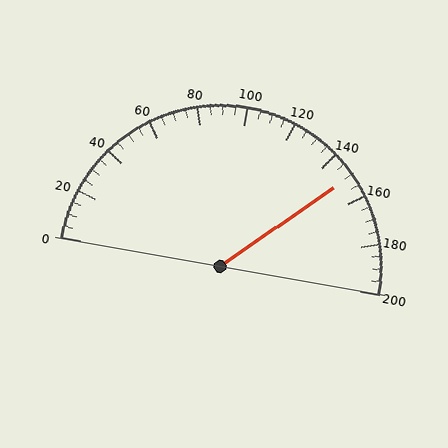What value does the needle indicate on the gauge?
The needle indicates approximately 150.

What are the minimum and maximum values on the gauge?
The gauge ranges from 0 to 200.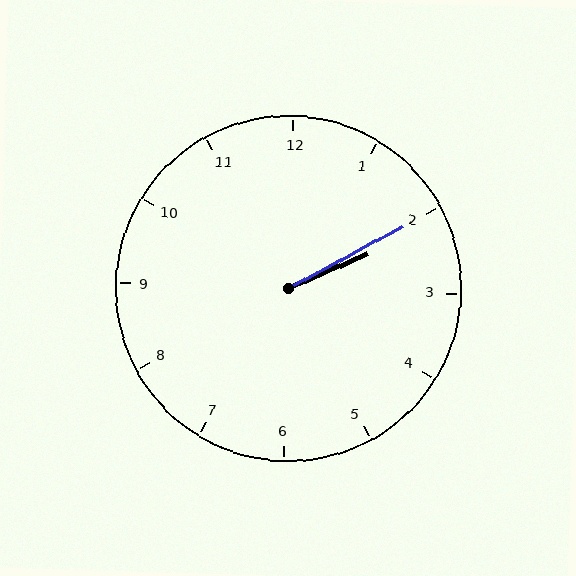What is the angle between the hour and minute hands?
Approximately 5 degrees.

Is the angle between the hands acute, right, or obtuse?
It is acute.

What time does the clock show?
2:10.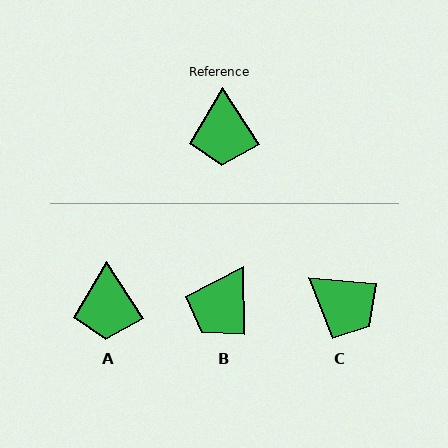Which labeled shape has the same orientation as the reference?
A.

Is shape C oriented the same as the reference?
No, it is off by about 52 degrees.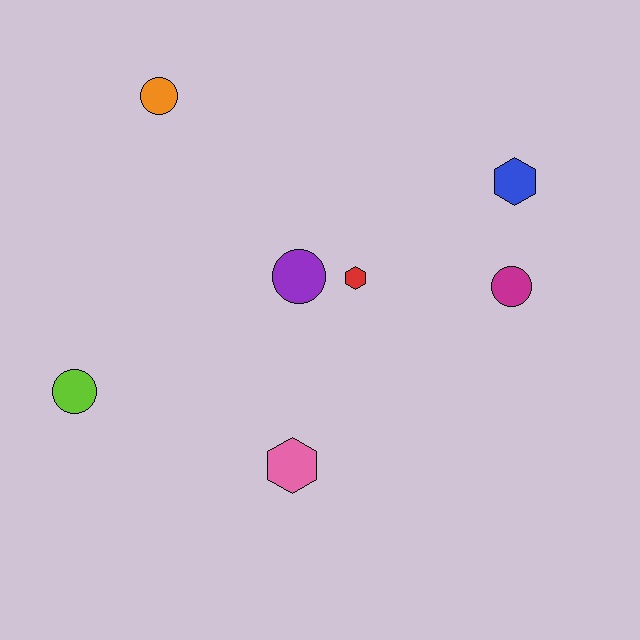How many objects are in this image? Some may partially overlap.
There are 7 objects.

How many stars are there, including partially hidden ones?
There are no stars.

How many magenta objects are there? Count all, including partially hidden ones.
There is 1 magenta object.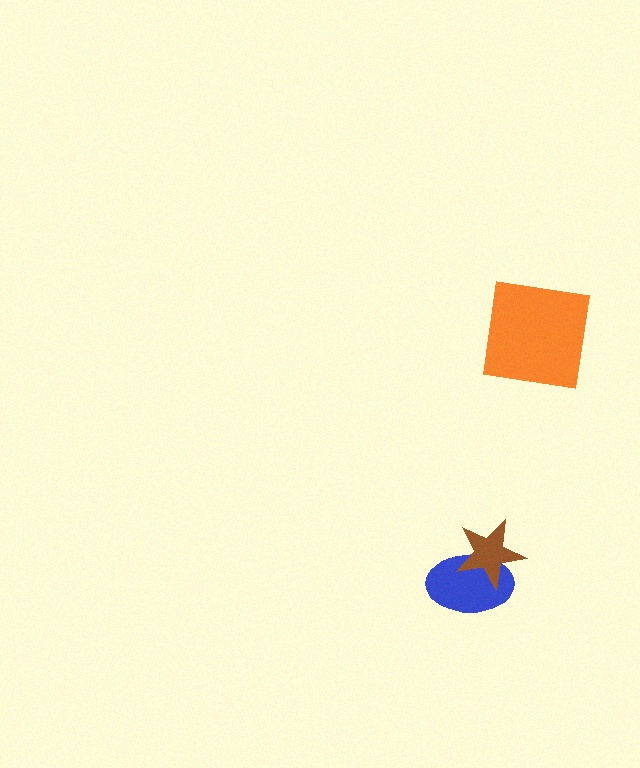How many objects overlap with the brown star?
1 object overlaps with the brown star.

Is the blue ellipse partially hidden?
Yes, it is partially covered by another shape.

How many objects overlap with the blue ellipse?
1 object overlaps with the blue ellipse.